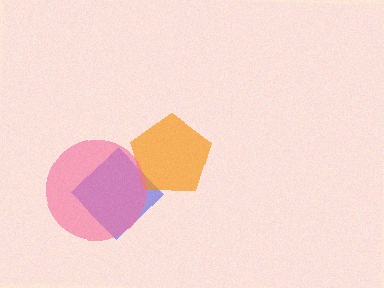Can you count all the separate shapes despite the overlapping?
Yes, there are 3 separate shapes.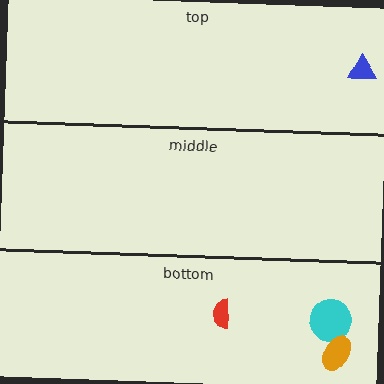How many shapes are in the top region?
1.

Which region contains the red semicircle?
The bottom region.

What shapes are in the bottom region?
The red semicircle, the cyan circle, the orange ellipse.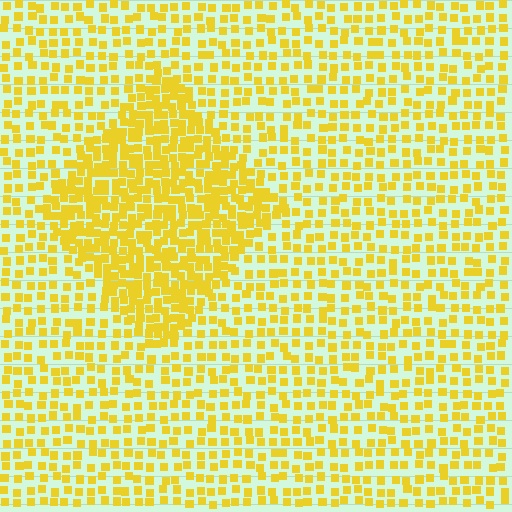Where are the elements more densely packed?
The elements are more densely packed inside the diamond boundary.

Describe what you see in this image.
The image contains small yellow elements arranged at two different densities. A diamond-shaped region is visible where the elements are more densely packed than the surrounding area.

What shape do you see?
I see a diamond.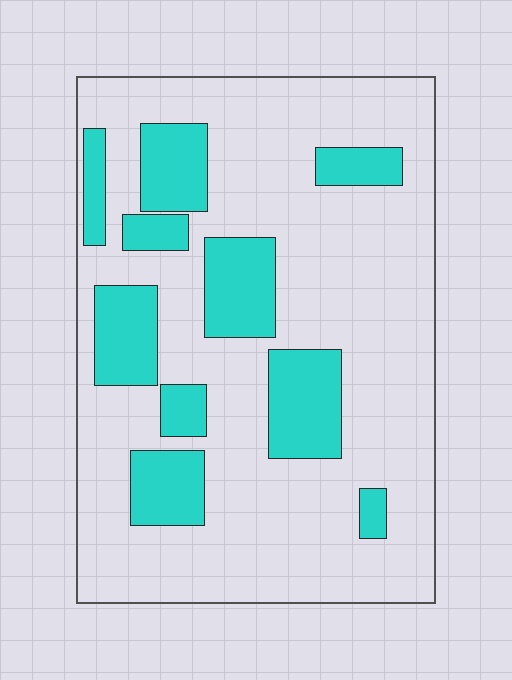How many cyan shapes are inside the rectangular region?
10.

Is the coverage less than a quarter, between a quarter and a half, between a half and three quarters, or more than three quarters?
Less than a quarter.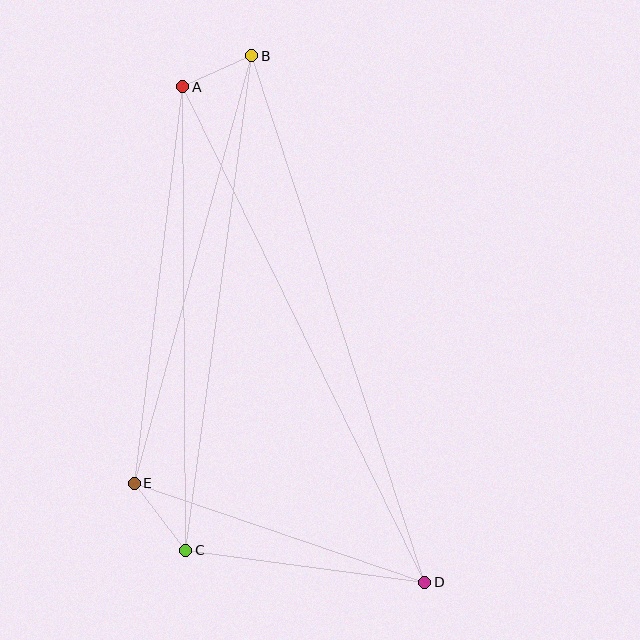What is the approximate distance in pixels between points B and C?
The distance between B and C is approximately 499 pixels.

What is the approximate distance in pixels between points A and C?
The distance between A and C is approximately 464 pixels.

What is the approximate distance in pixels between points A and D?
The distance between A and D is approximately 552 pixels.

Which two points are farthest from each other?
Points B and D are farthest from each other.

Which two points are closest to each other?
Points A and B are closest to each other.